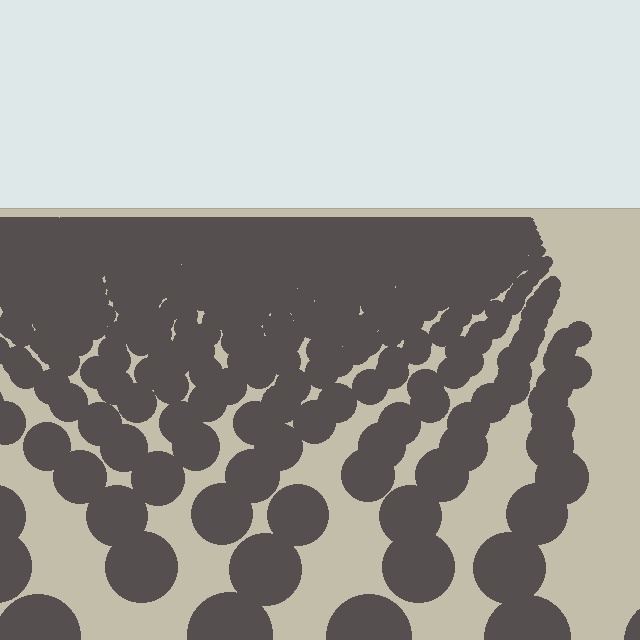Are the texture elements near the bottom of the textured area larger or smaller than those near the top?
Larger. Near the bottom, elements are closer to the viewer and appear at a bigger on-screen size.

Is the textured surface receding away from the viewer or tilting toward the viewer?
The surface is receding away from the viewer. Texture elements get smaller and denser toward the top.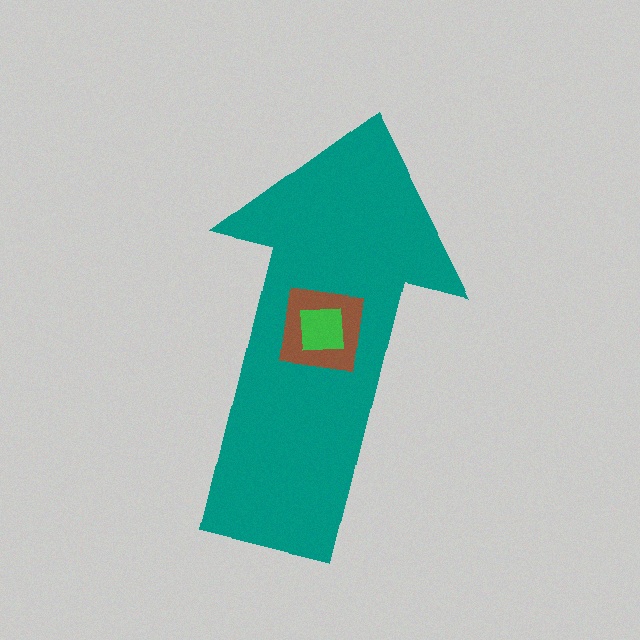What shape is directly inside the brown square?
The green square.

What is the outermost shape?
The teal arrow.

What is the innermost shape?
The green square.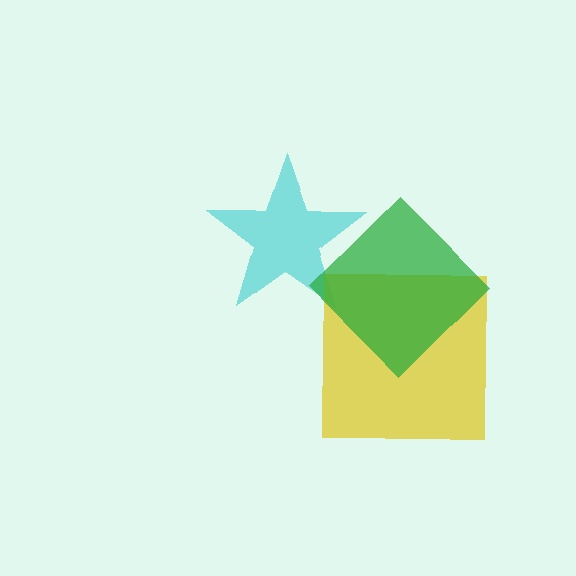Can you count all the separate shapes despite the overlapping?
Yes, there are 3 separate shapes.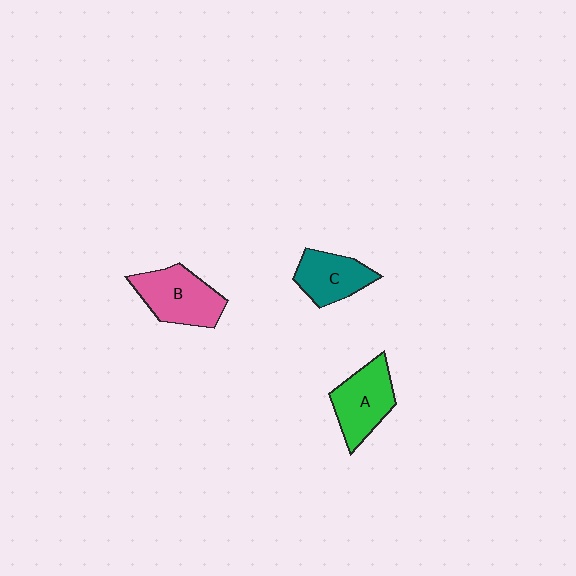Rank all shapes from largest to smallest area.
From largest to smallest: B (pink), A (green), C (teal).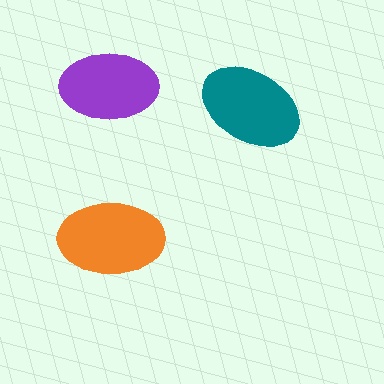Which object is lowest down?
The orange ellipse is bottommost.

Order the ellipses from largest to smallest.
the orange one, the teal one, the purple one.